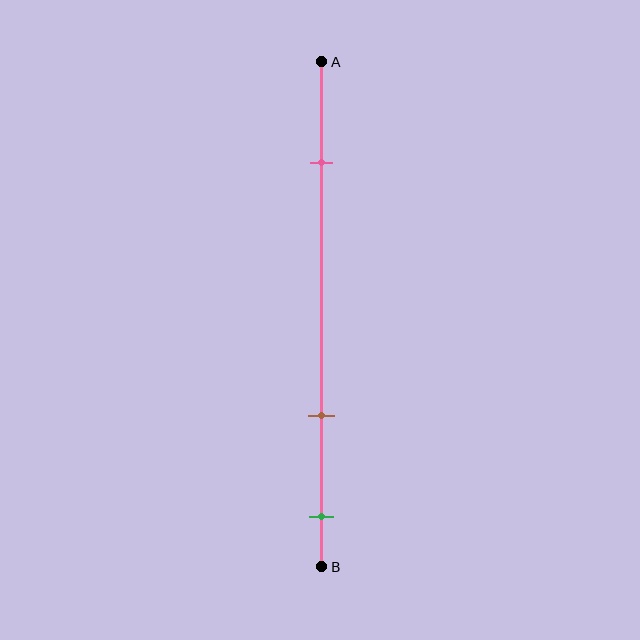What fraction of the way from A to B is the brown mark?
The brown mark is approximately 70% (0.7) of the way from A to B.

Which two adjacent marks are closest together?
The brown and green marks are the closest adjacent pair.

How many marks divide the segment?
There are 3 marks dividing the segment.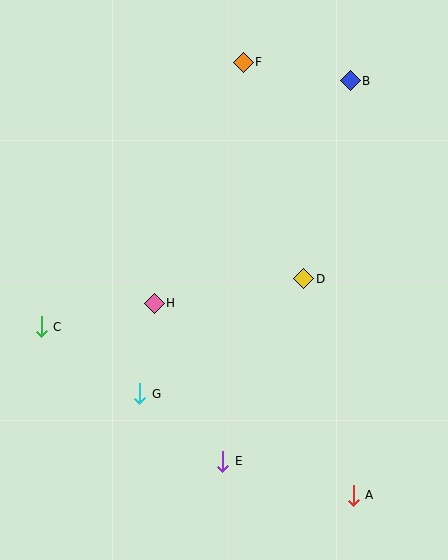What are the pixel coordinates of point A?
Point A is at (353, 495).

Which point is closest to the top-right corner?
Point B is closest to the top-right corner.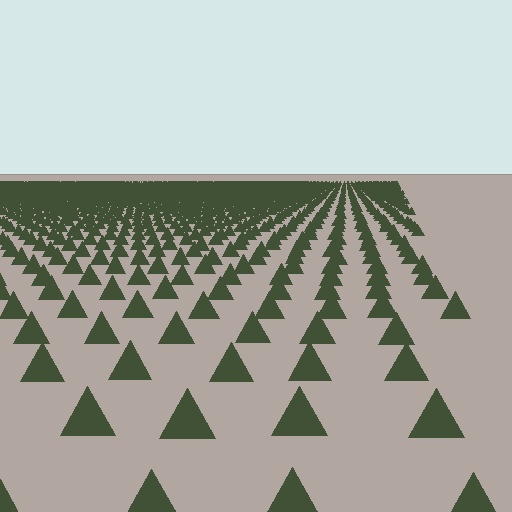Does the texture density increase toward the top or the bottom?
Density increases toward the top.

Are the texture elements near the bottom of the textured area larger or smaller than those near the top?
Larger. Near the bottom, elements are closer to the viewer and appear at a bigger on-screen size.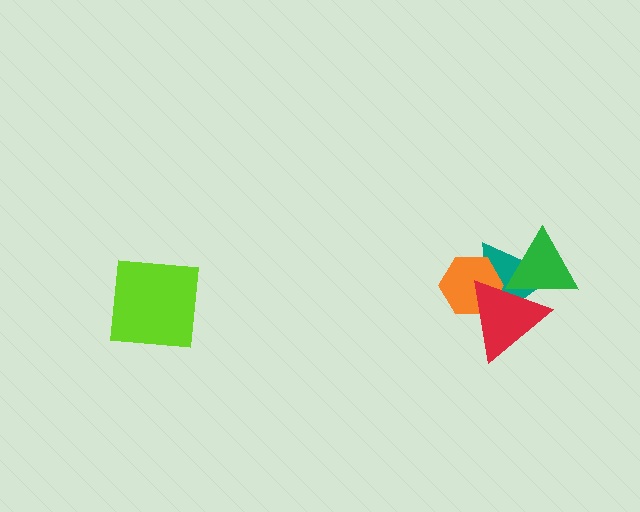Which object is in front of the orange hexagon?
The red triangle is in front of the orange hexagon.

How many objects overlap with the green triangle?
2 objects overlap with the green triangle.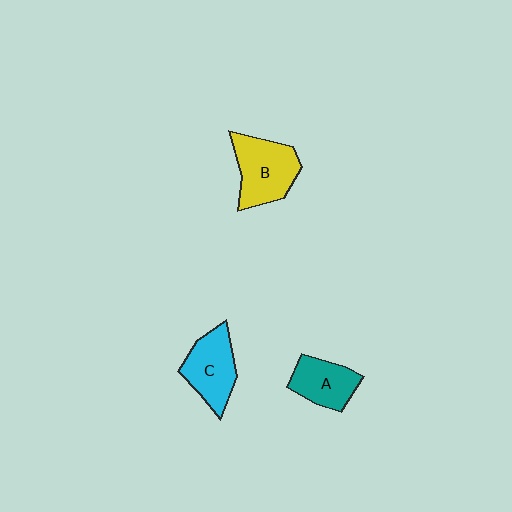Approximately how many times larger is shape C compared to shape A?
Approximately 1.2 times.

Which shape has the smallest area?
Shape A (teal).